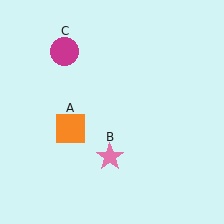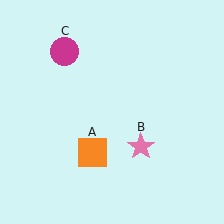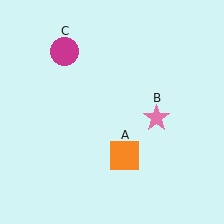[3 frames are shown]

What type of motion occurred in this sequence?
The orange square (object A), pink star (object B) rotated counterclockwise around the center of the scene.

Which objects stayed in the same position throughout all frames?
Magenta circle (object C) remained stationary.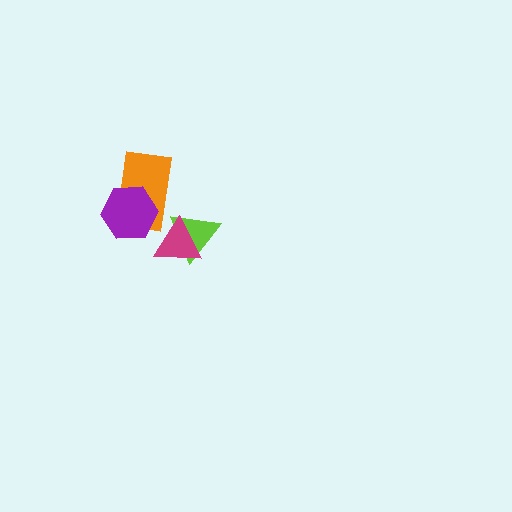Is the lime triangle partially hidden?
Yes, it is partially covered by another shape.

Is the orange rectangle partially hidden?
Yes, it is partially covered by another shape.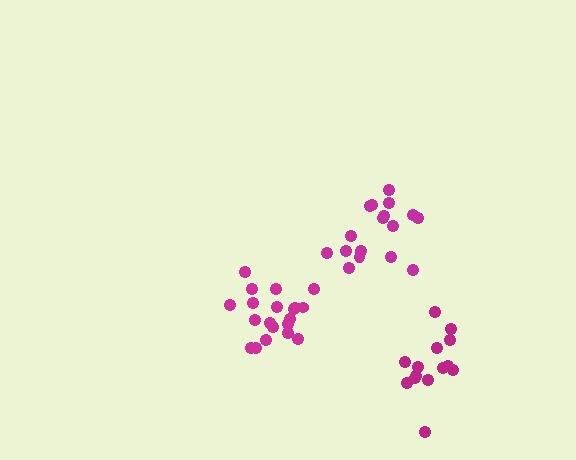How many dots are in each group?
Group 1: 14 dots, Group 2: 20 dots, Group 3: 17 dots (51 total).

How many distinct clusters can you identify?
There are 3 distinct clusters.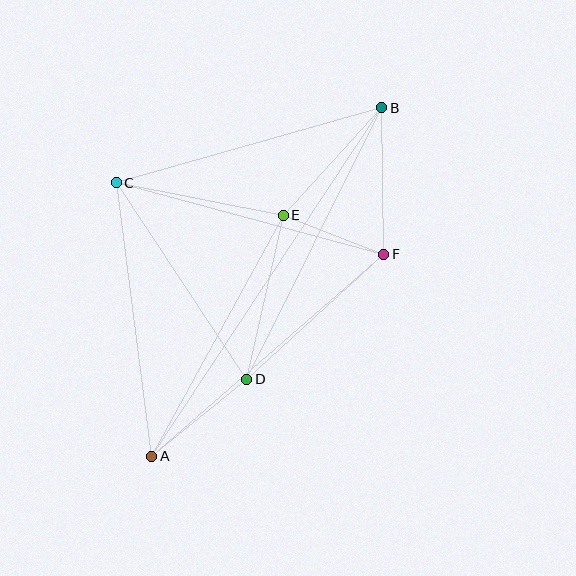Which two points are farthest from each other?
Points A and B are farthest from each other.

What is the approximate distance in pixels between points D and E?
The distance between D and E is approximately 168 pixels.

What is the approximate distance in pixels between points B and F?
The distance between B and F is approximately 147 pixels.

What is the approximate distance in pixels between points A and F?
The distance between A and F is approximately 308 pixels.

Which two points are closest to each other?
Points E and F are closest to each other.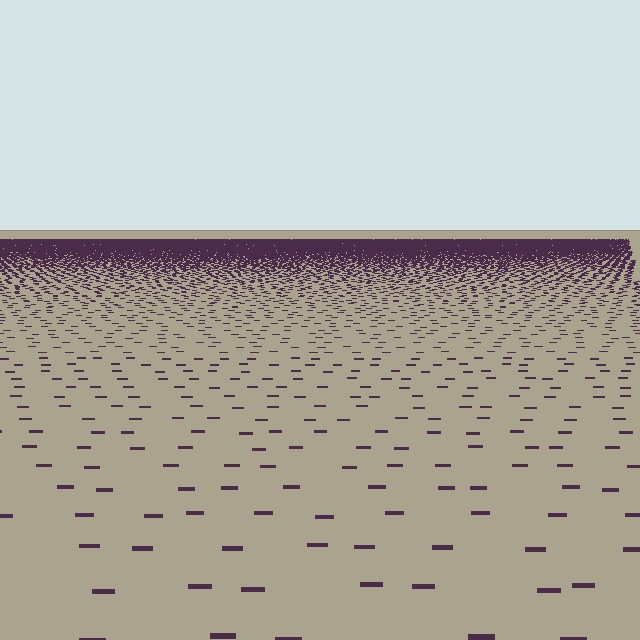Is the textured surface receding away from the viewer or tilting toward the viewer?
The surface is receding away from the viewer. Texture elements get smaller and denser toward the top.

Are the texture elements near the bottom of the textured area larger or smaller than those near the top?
Larger. Near the bottom, elements are closer to the viewer and appear at a bigger on-screen size.